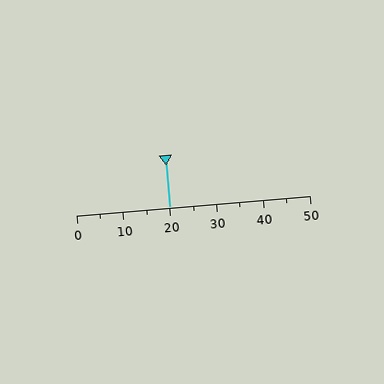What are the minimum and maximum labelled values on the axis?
The axis runs from 0 to 50.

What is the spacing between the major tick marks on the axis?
The major ticks are spaced 10 apart.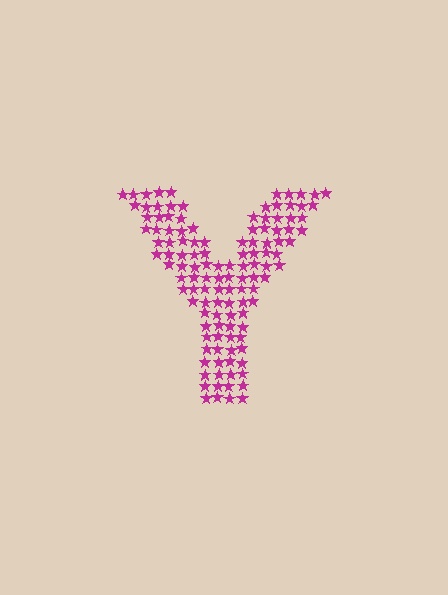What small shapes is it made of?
It is made of small stars.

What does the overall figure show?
The overall figure shows the letter Y.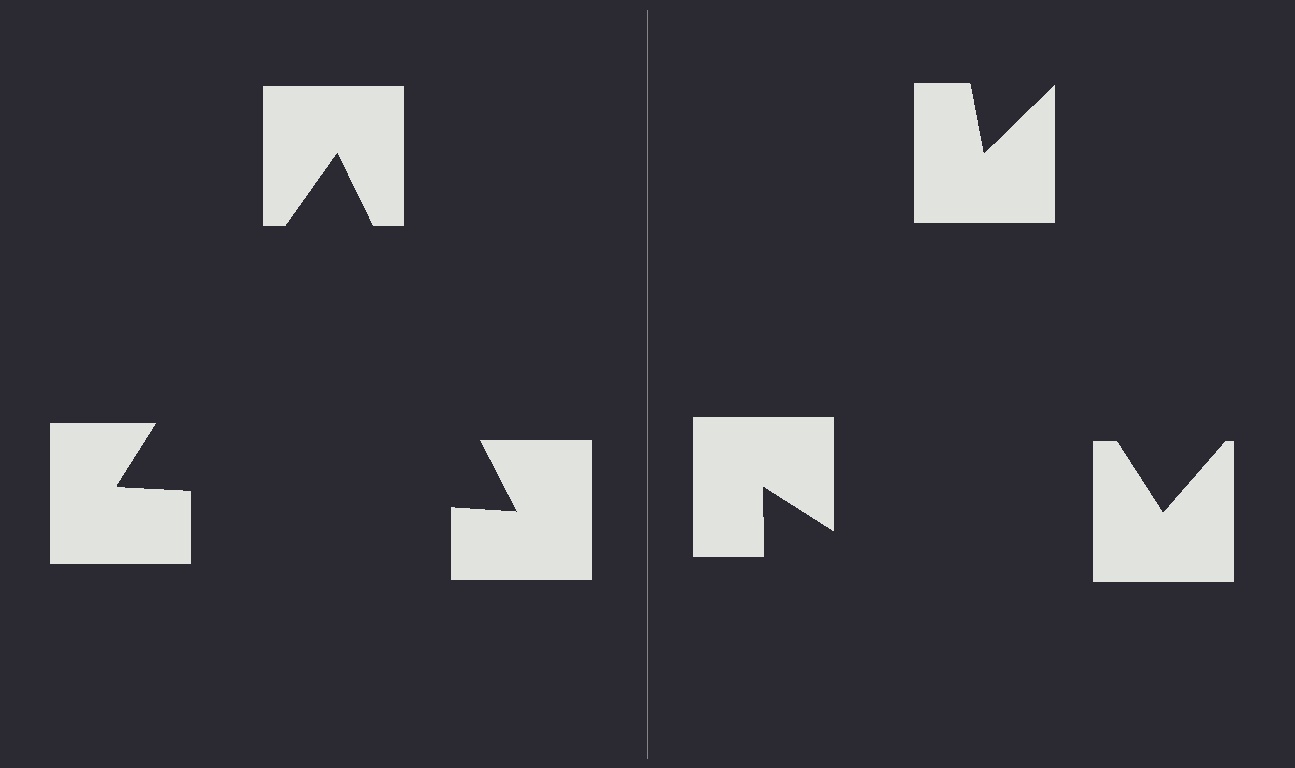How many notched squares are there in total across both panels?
6 — 3 on each side.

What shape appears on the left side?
An illusory triangle.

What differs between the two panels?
The notched squares are positioned identically on both sides; only the wedge orientations differ. On the left they align to a triangle; on the right they are misaligned.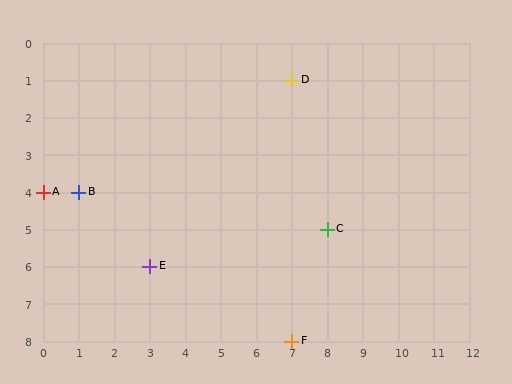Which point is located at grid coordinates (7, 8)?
Point F is at (7, 8).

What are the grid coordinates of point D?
Point D is at grid coordinates (7, 1).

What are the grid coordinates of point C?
Point C is at grid coordinates (8, 5).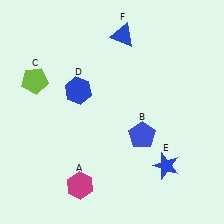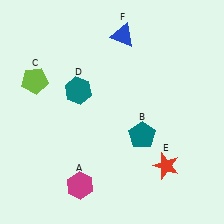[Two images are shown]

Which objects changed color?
B changed from blue to teal. D changed from blue to teal. E changed from blue to red.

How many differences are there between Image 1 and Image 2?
There are 3 differences between the two images.